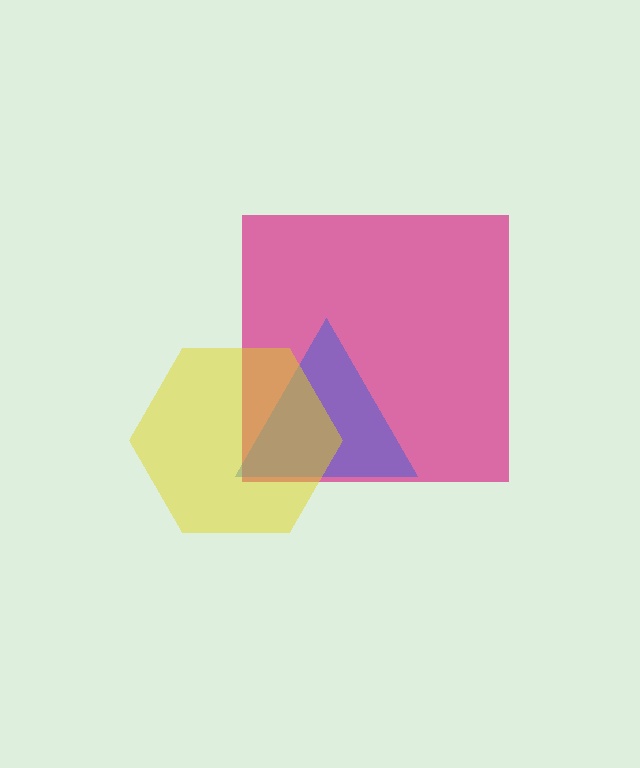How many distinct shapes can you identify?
There are 3 distinct shapes: a magenta square, a blue triangle, a yellow hexagon.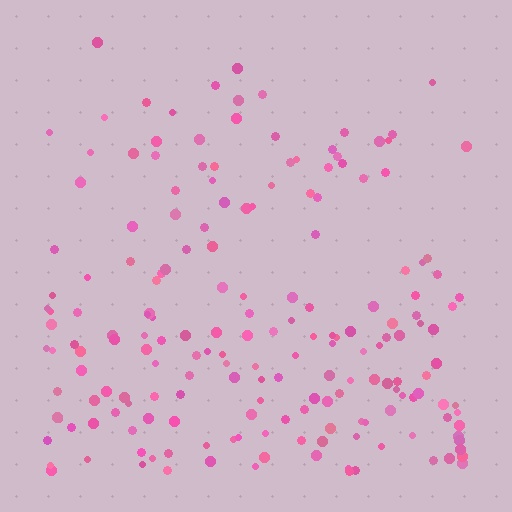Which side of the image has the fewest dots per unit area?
The top.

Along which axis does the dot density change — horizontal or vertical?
Vertical.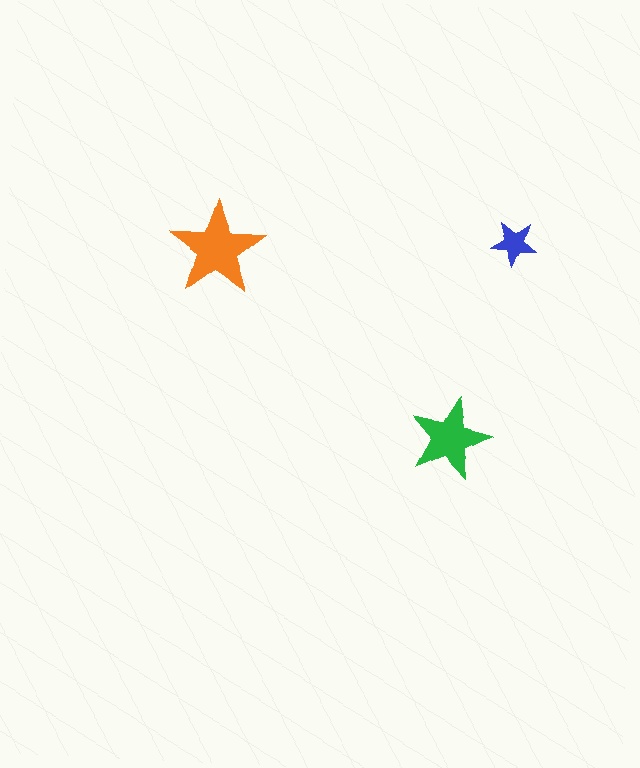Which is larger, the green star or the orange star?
The orange one.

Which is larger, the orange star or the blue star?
The orange one.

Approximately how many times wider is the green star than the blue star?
About 2 times wider.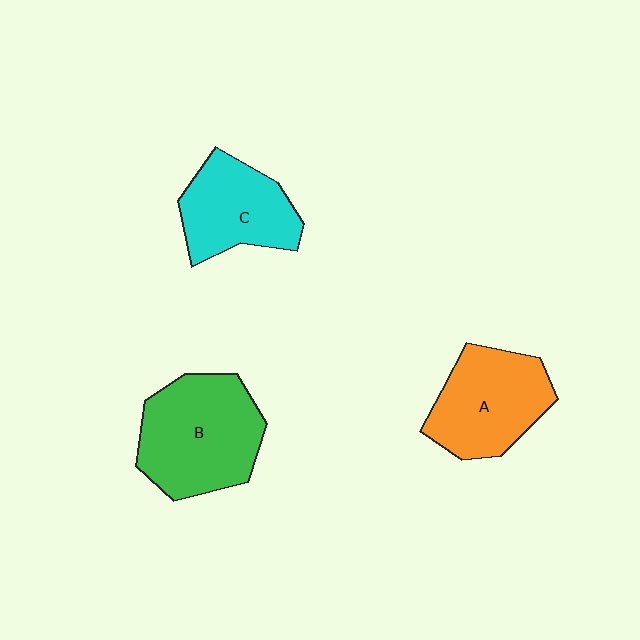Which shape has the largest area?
Shape B (green).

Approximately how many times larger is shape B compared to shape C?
Approximately 1.4 times.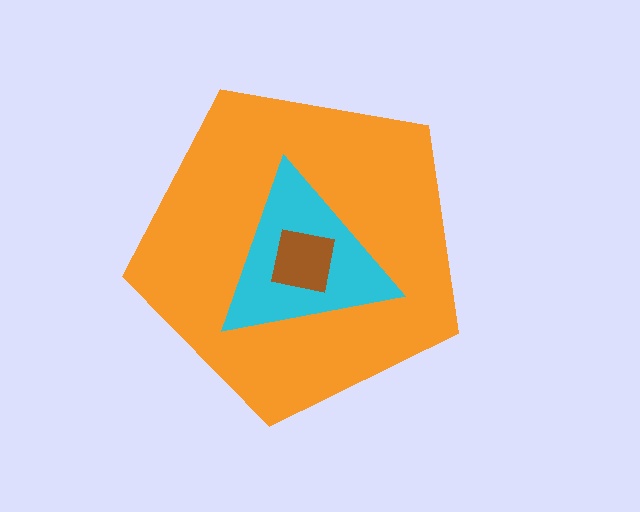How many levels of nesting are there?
3.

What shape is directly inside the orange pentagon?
The cyan triangle.